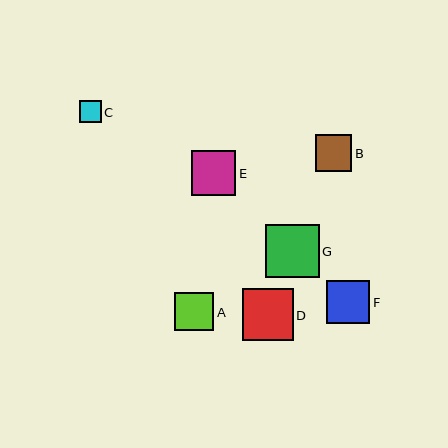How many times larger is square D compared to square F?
Square D is approximately 1.2 times the size of square F.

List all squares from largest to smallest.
From largest to smallest: G, D, E, F, A, B, C.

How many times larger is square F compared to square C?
Square F is approximately 2.0 times the size of square C.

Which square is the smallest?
Square C is the smallest with a size of approximately 22 pixels.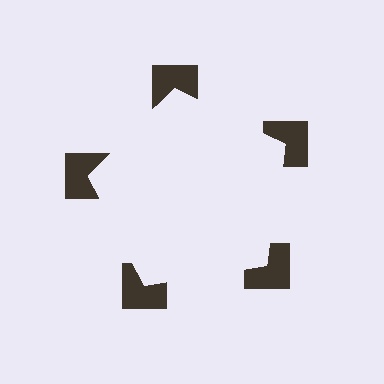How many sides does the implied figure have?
5 sides.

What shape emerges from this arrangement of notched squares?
An illusory pentagon — its edges are inferred from the aligned wedge cuts in the notched squares, not physically drawn.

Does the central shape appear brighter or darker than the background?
It typically appears slightly brighter than the background, even though no actual brightness change is drawn.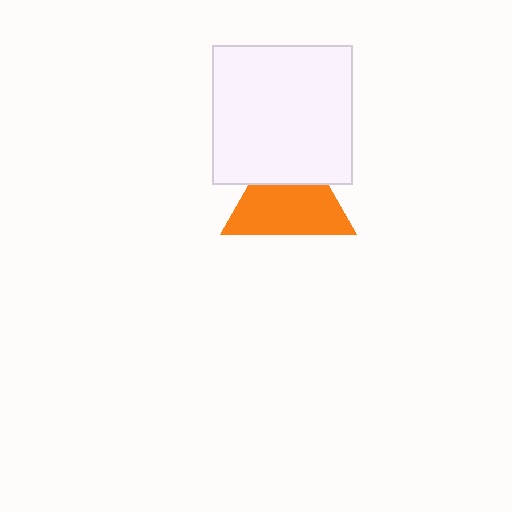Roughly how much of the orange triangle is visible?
Most of it is visible (roughly 66%).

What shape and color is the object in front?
The object in front is a white square.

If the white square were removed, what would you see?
You would see the complete orange triangle.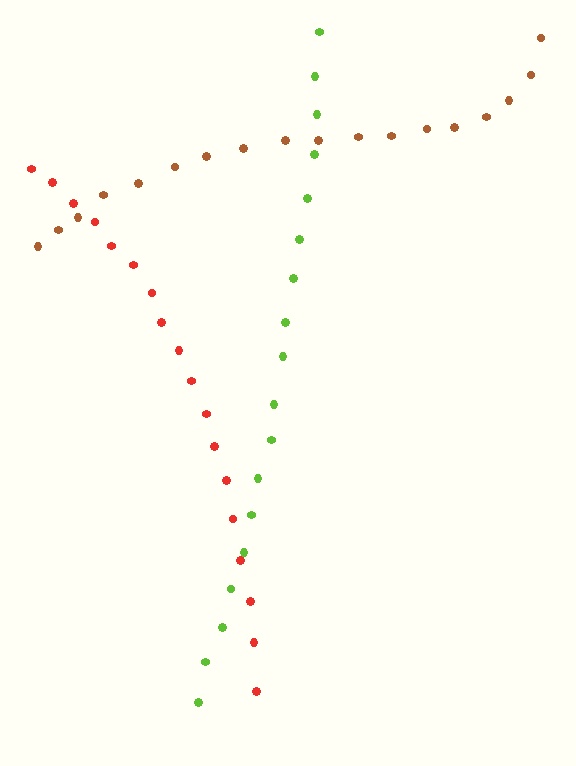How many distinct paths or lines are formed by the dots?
There are 3 distinct paths.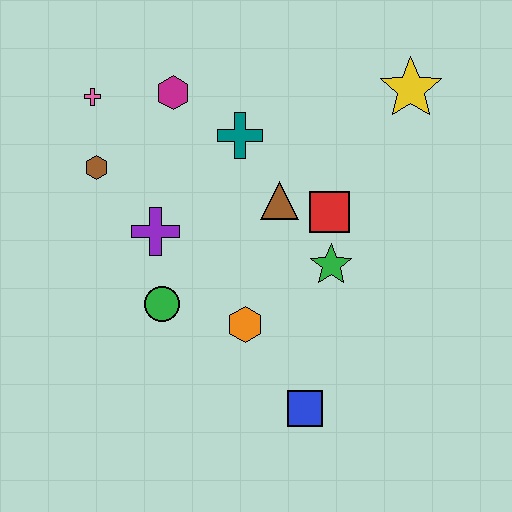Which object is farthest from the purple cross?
The yellow star is farthest from the purple cross.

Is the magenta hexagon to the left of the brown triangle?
Yes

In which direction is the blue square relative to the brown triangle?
The blue square is below the brown triangle.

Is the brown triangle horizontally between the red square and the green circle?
Yes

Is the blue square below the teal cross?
Yes